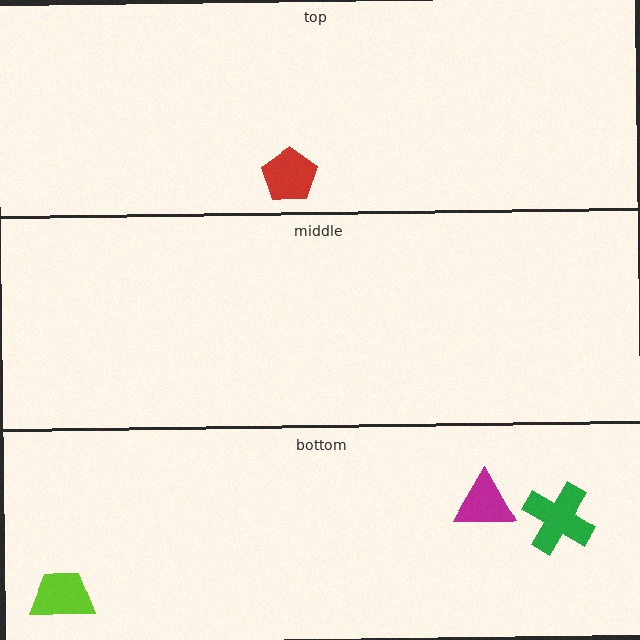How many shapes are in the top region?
1.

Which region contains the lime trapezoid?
The bottom region.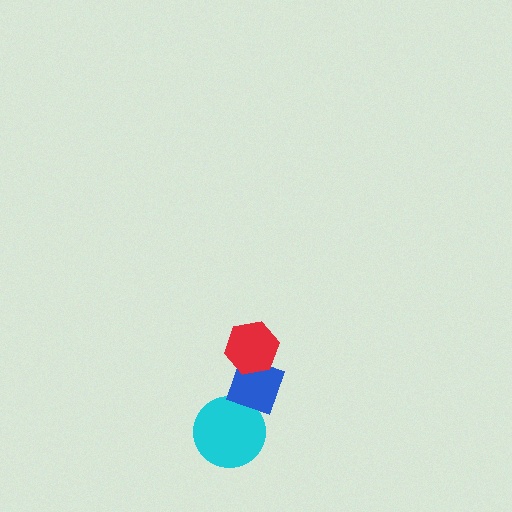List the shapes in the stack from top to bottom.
From top to bottom: the red hexagon, the blue diamond, the cyan circle.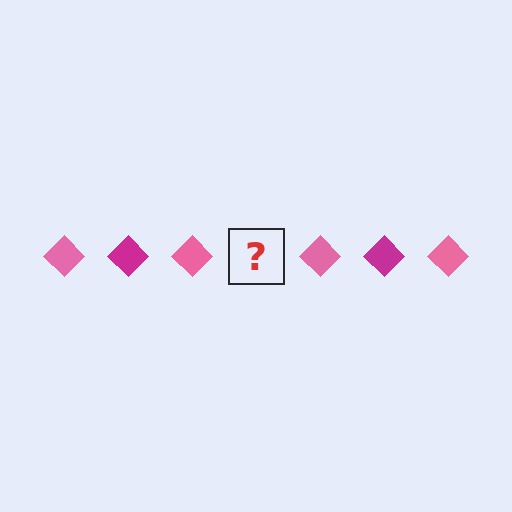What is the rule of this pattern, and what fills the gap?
The rule is that the pattern cycles through pink, magenta diamonds. The gap should be filled with a magenta diamond.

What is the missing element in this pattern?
The missing element is a magenta diamond.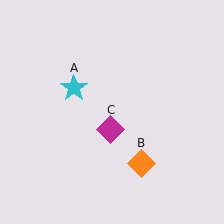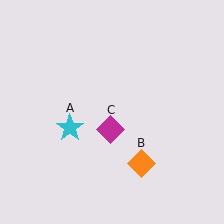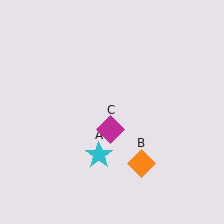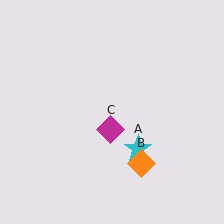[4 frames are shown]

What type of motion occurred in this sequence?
The cyan star (object A) rotated counterclockwise around the center of the scene.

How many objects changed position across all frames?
1 object changed position: cyan star (object A).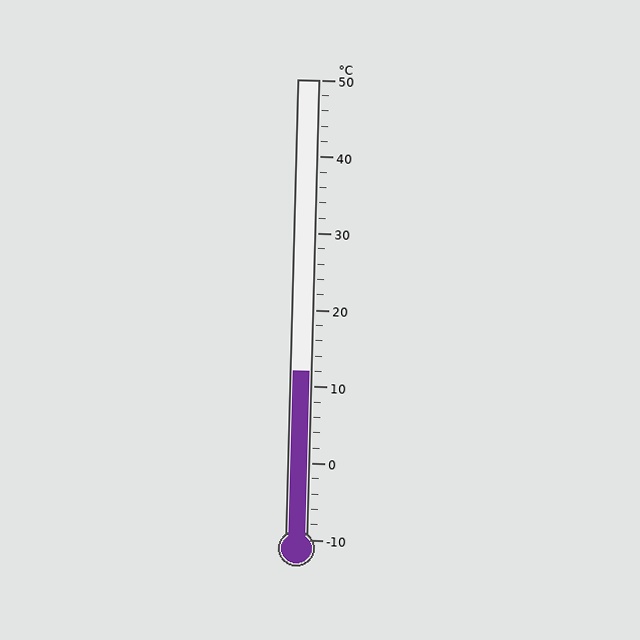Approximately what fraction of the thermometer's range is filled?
The thermometer is filled to approximately 35% of its range.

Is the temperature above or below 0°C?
The temperature is above 0°C.